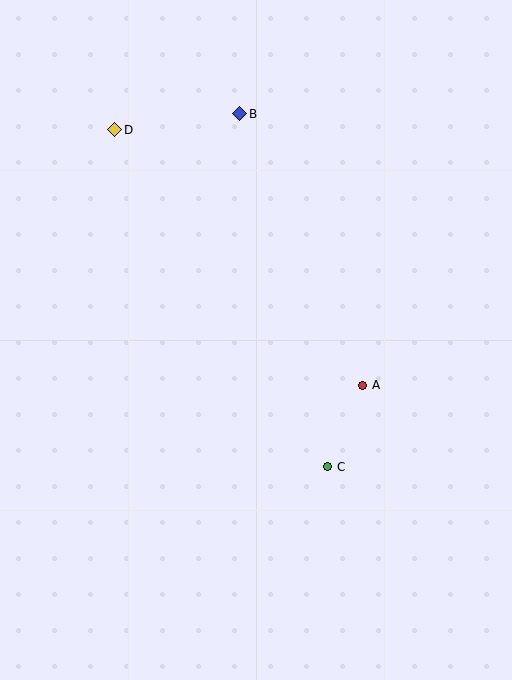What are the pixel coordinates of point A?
Point A is at (363, 385).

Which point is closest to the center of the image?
Point A at (363, 385) is closest to the center.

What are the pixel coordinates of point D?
Point D is at (115, 130).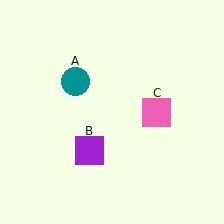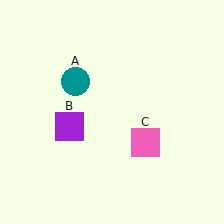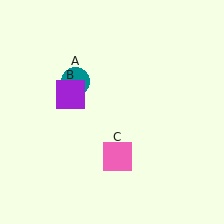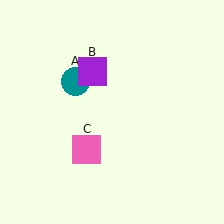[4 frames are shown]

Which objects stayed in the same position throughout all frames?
Teal circle (object A) remained stationary.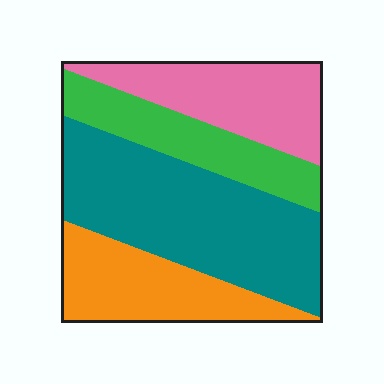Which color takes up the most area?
Teal, at roughly 40%.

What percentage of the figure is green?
Green takes up between a sixth and a third of the figure.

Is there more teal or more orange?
Teal.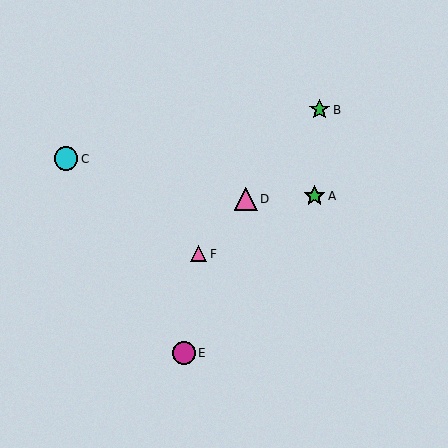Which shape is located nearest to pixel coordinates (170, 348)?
The magenta circle (labeled E) at (184, 353) is nearest to that location.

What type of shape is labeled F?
Shape F is a pink triangle.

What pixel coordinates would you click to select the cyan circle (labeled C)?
Click at (66, 159) to select the cyan circle C.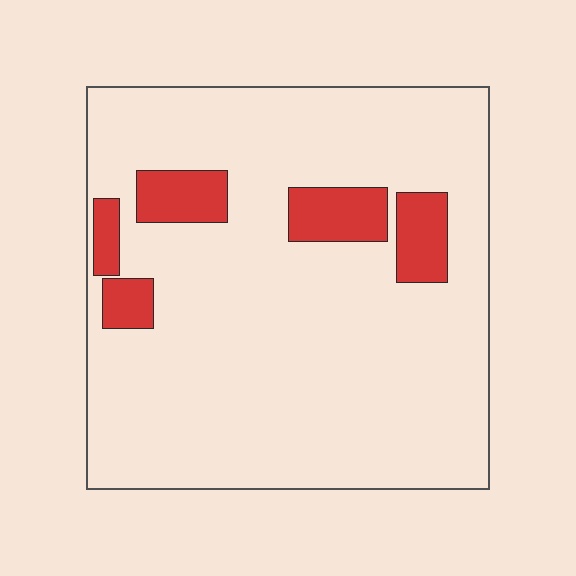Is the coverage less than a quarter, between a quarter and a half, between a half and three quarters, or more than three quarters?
Less than a quarter.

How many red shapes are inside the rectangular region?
5.